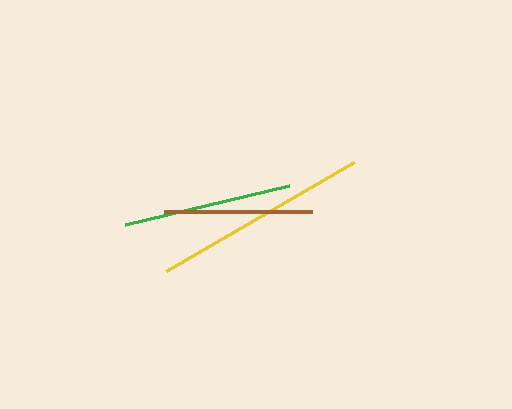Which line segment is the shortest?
The brown line is the shortest at approximately 148 pixels.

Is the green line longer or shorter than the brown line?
The green line is longer than the brown line.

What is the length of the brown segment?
The brown segment is approximately 148 pixels long.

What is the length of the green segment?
The green segment is approximately 168 pixels long.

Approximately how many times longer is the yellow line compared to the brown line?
The yellow line is approximately 1.5 times the length of the brown line.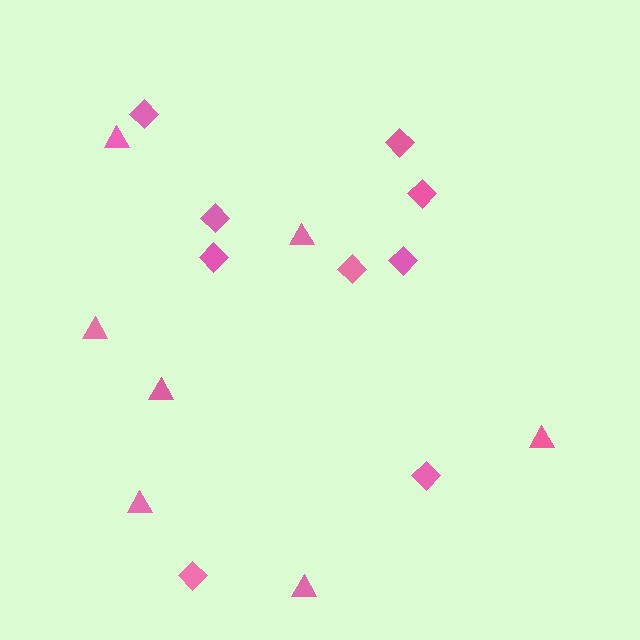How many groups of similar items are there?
There are 2 groups: one group of diamonds (9) and one group of triangles (7).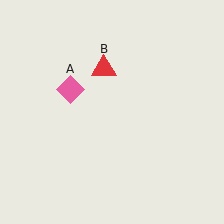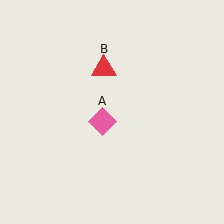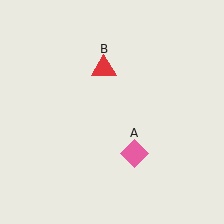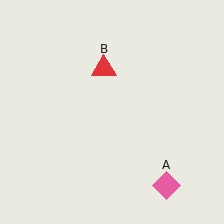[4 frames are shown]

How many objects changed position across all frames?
1 object changed position: pink diamond (object A).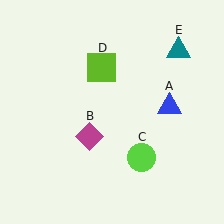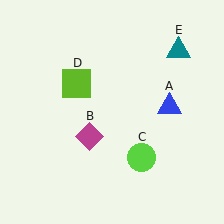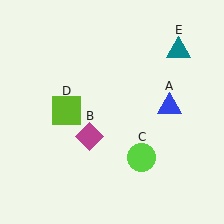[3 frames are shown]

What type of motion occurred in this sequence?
The lime square (object D) rotated counterclockwise around the center of the scene.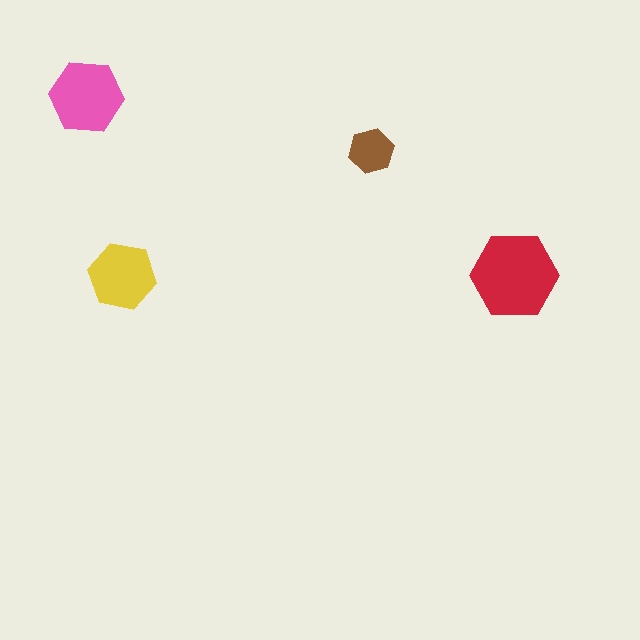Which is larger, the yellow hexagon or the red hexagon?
The red one.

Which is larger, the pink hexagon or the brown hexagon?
The pink one.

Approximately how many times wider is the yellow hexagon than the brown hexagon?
About 1.5 times wider.